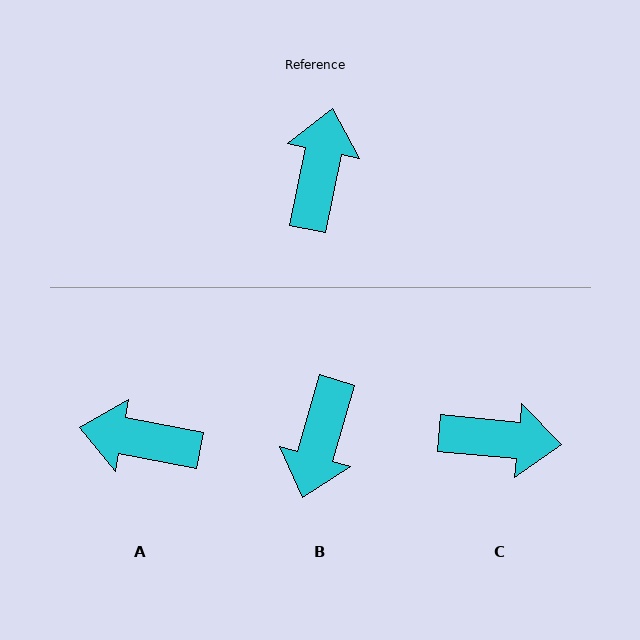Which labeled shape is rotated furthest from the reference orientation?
B, about 175 degrees away.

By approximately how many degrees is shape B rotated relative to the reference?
Approximately 175 degrees counter-clockwise.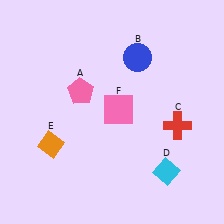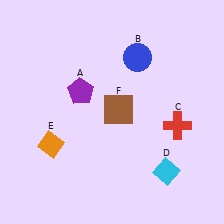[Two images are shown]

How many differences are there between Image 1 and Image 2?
There are 2 differences between the two images.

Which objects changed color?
A changed from pink to purple. F changed from pink to brown.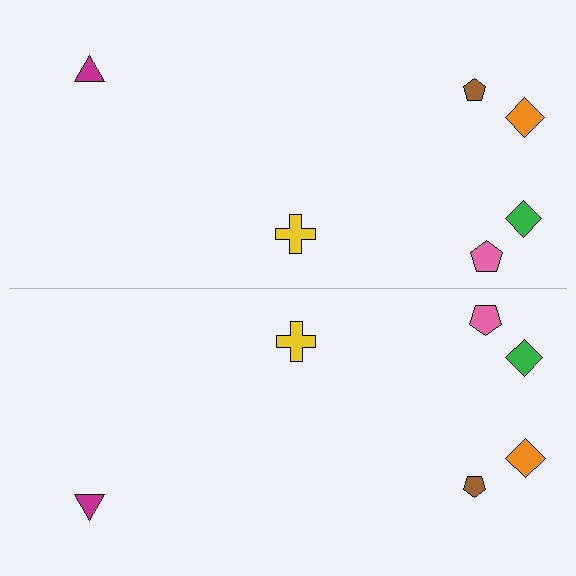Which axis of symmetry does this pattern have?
The pattern has a horizontal axis of symmetry running through the center of the image.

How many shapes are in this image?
There are 12 shapes in this image.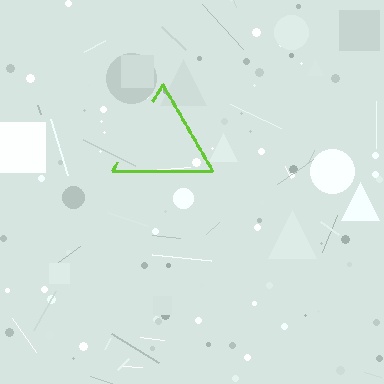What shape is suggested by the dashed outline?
The dashed outline suggests a triangle.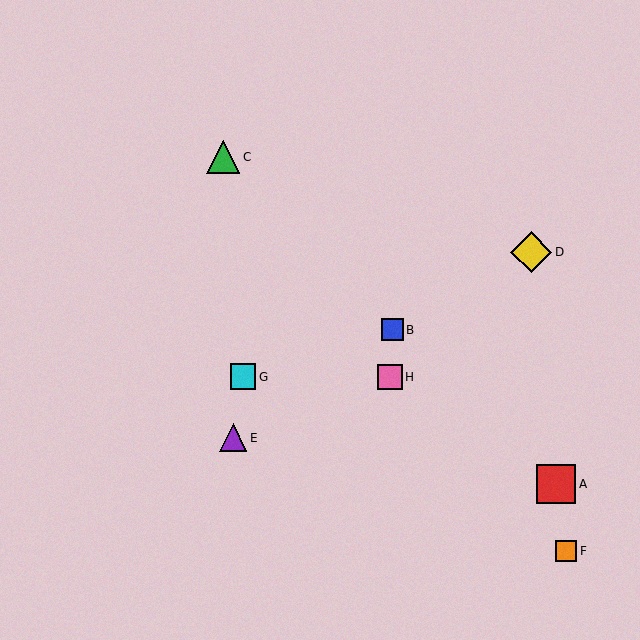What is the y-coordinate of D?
Object D is at y≈252.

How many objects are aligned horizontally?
2 objects (G, H) are aligned horizontally.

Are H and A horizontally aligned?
No, H is at y≈377 and A is at y≈484.